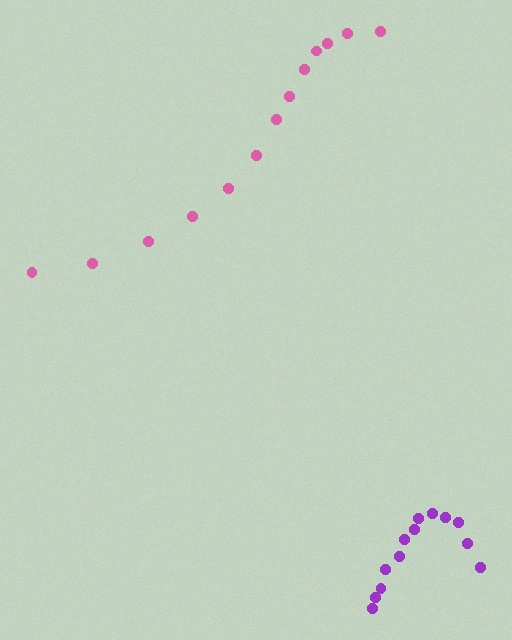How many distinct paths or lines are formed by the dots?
There are 2 distinct paths.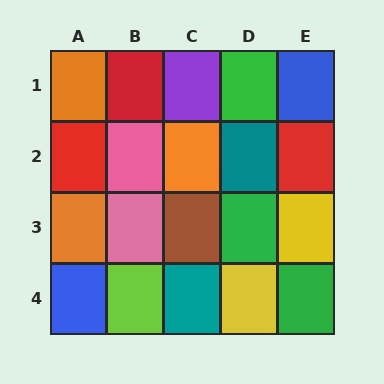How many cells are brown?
1 cell is brown.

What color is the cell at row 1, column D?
Green.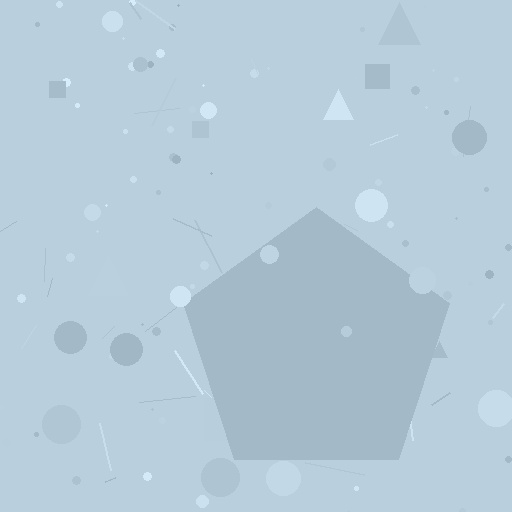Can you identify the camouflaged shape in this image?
The camouflaged shape is a pentagon.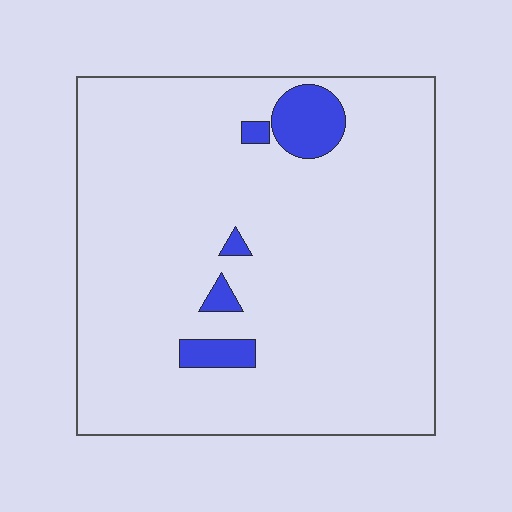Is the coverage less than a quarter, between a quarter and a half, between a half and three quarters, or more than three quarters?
Less than a quarter.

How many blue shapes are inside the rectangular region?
5.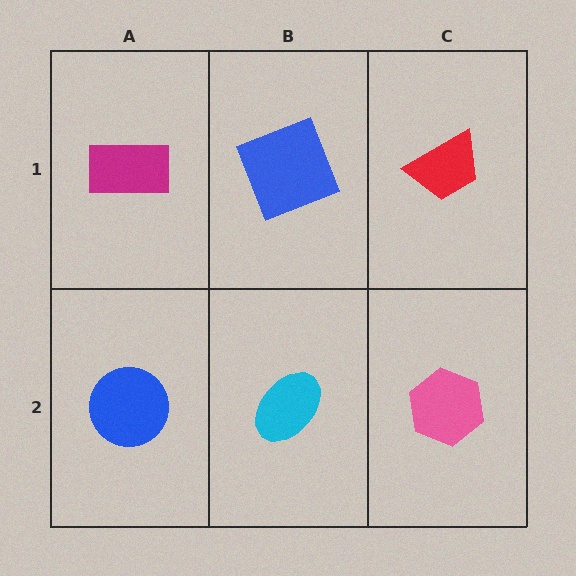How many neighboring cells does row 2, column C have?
2.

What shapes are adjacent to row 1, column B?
A cyan ellipse (row 2, column B), a magenta rectangle (row 1, column A), a red trapezoid (row 1, column C).